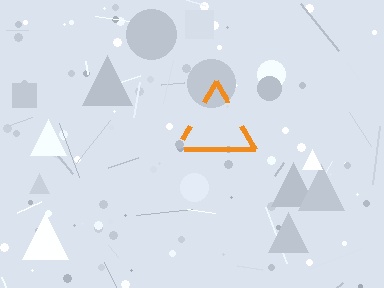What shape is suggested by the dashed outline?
The dashed outline suggests a triangle.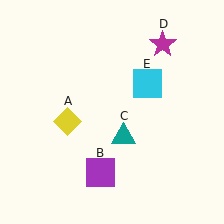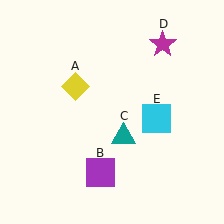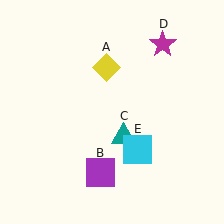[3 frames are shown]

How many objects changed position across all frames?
2 objects changed position: yellow diamond (object A), cyan square (object E).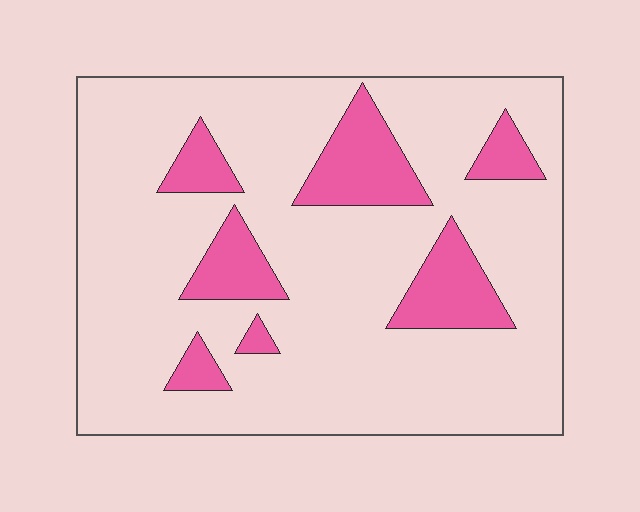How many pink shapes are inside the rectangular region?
7.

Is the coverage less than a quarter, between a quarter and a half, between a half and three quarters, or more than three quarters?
Less than a quarter.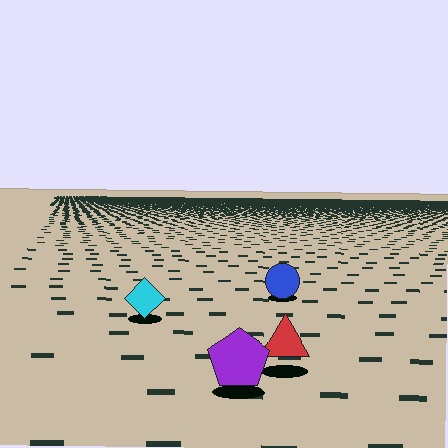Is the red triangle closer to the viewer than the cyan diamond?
Yes. The red triangle is closer — you can tell from the texture gradient: the ground texture is coarser near it.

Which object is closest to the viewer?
The purple pentagon is closest. The texture marks near it are larger and more spread out.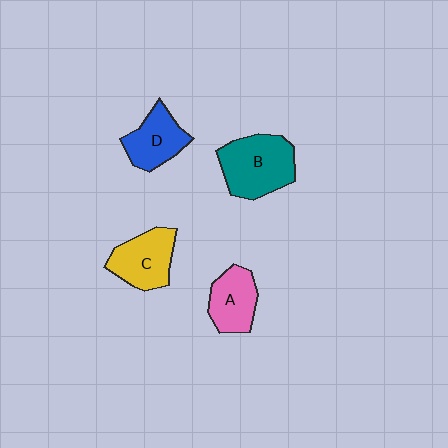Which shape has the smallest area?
Shape A (pink).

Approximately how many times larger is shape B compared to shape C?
Approximately 1.3 times.